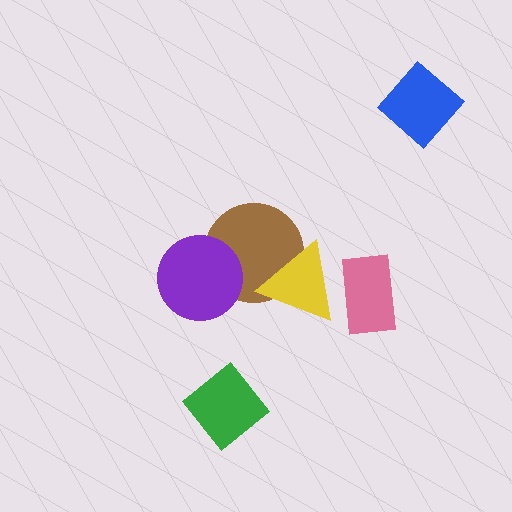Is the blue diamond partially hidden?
No, no other shape covers it.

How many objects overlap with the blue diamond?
0 objects overlap with the blue diamond.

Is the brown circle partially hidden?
Yes, it is partially covered by another shape.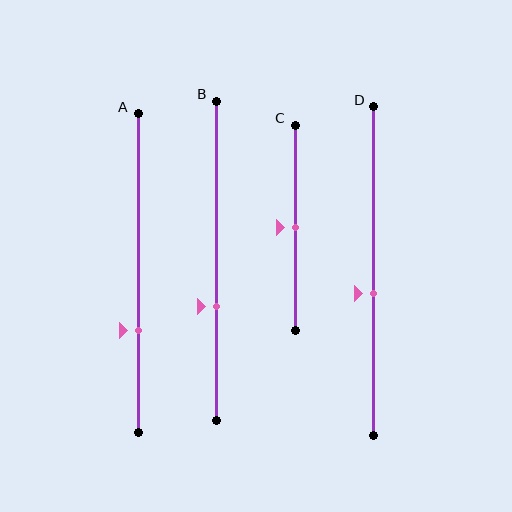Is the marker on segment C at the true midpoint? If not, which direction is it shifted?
Yes, the marker on segment C is at the true midpoint.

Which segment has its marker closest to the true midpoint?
Segment C has its marker closest to the true midpoint.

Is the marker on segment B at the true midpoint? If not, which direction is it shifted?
No, the marker on segment B is shifted downward by about 14% of the segment length.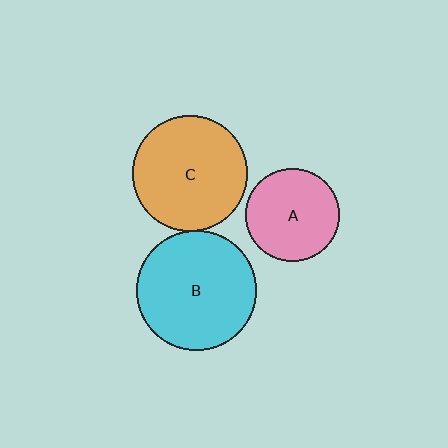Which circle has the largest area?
Circle B (cyan).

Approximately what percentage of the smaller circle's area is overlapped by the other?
Approximately 5%.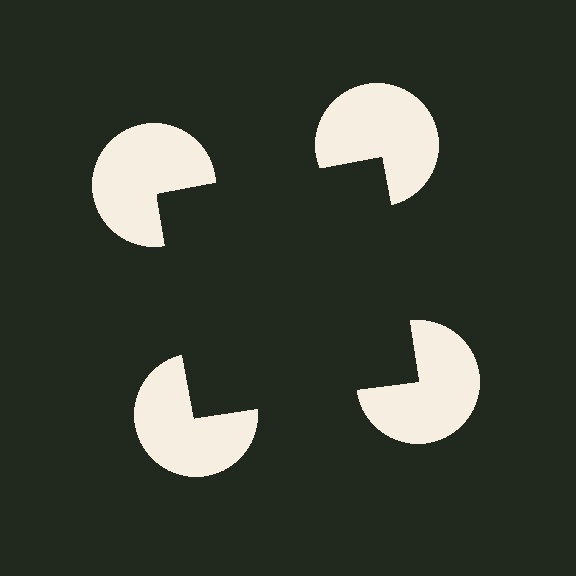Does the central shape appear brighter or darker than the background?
It typically appears slightly darker than the background, even though no actual brightness change is drawn.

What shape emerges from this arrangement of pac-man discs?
An illusory square — its edges are inferred from the aligned wedge cuts in the pac-man discs, not physically drawn.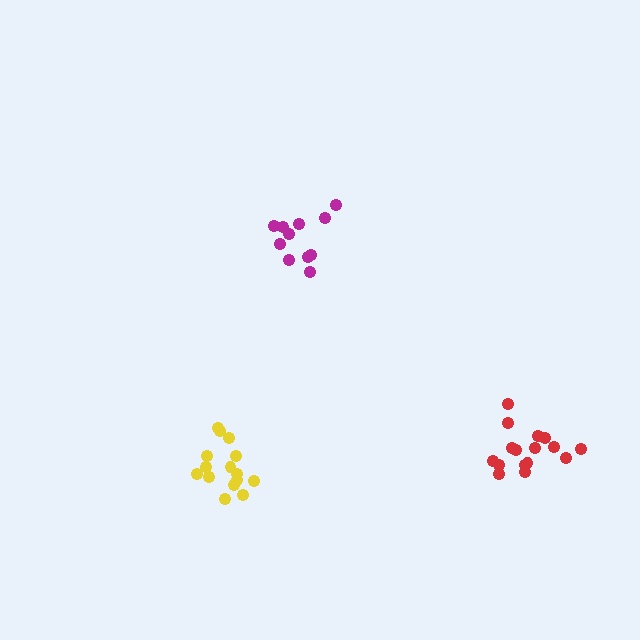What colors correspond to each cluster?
The clusters are colored: yellow, red, magenta.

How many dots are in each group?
Group 1: 15 dots, Group 2: 16 dots, Group 3: 11 dots (42 total).